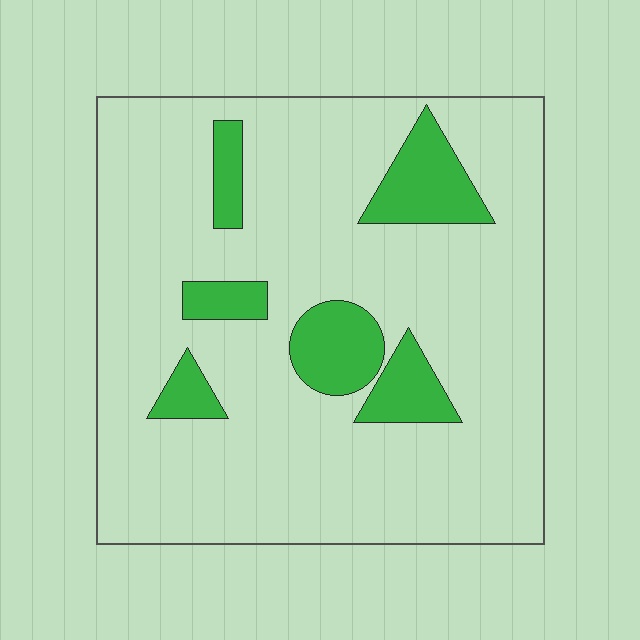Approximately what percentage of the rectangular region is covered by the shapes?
Approximately 15%.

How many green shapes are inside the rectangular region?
6.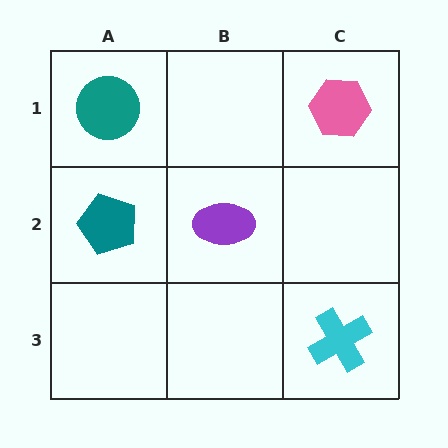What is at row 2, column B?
A purple ellipse.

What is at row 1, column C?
A pink hexagon.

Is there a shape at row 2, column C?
No, that cell is empty.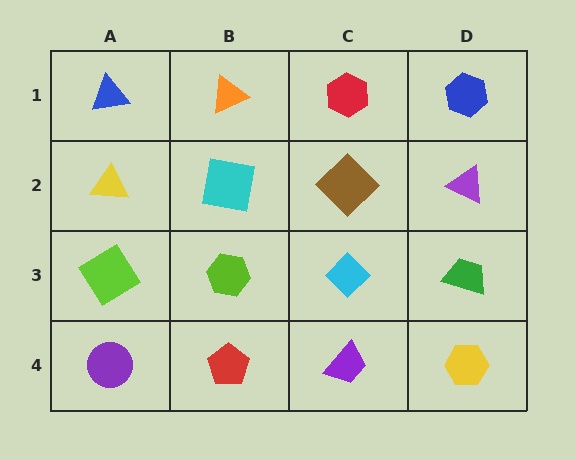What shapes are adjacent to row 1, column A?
A yellow triangle (row 2, column A), an orange triangle (row 1, column B).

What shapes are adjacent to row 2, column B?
An orange triangle (row 1, column B), a lime hexagon (row 3, column B), a yellow triangle (row 2, column A), a brown diamond (row 2, column C).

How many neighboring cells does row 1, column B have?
3.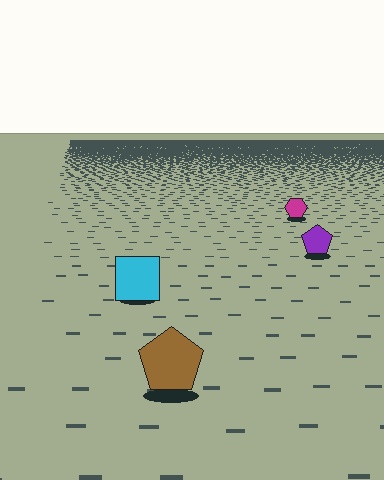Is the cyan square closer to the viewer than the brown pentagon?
No. The brown pentagon is closer — you can tell from the texture gradient: the ground texture is coarser near it.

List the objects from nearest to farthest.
From nearest to farthest: the brown pentagon, the cyan square, the purple pentagon, the magenta hexagon.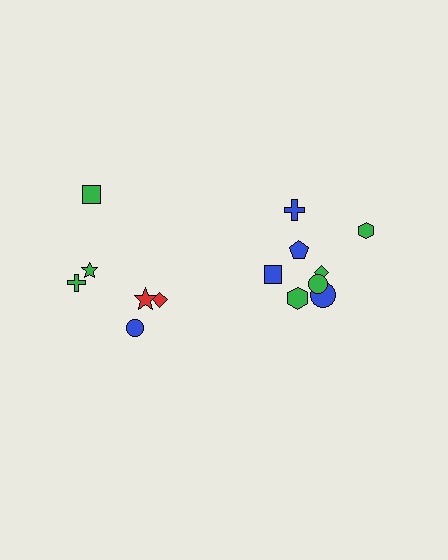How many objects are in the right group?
There are 8 objects.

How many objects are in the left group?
There are 6 objects.